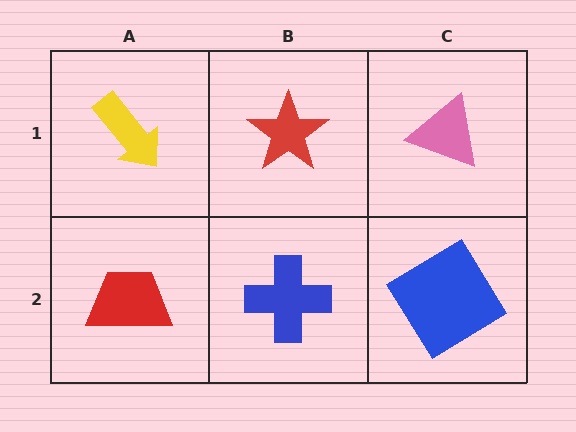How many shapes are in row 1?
3 shapes.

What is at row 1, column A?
A yellow arrow.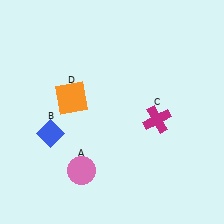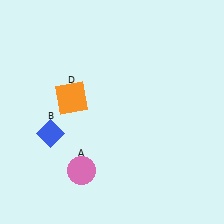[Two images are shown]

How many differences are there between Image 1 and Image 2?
There is 1 difference between the two images.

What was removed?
The magenta cross (C) was removed in Image 2.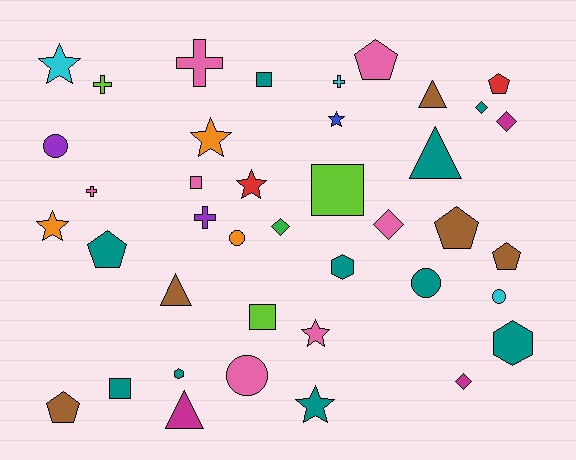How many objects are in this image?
There are 40 objects.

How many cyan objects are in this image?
There are 3 cyan objects.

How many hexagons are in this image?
There are 3 hexagons.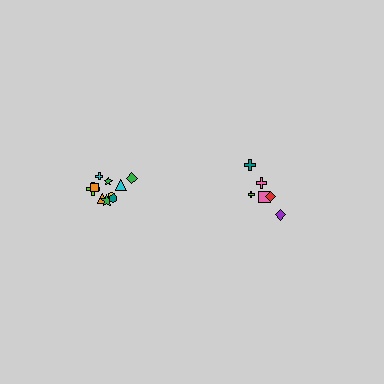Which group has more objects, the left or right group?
The left group.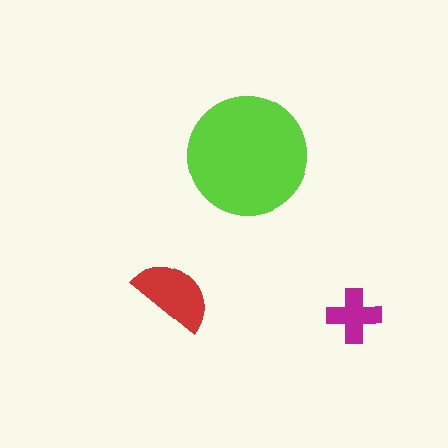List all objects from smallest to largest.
The magenta cross, the red semicircle, the lime circle.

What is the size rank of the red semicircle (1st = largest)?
2nd.